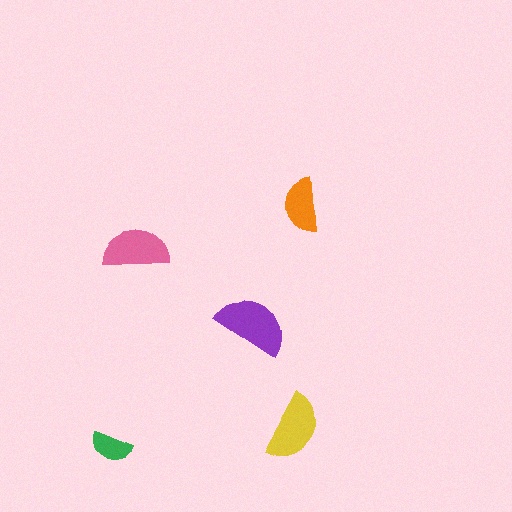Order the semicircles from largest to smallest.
the purple one, the yellow one, the pink one, the orange one, the green one.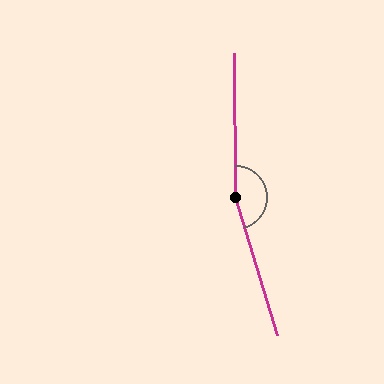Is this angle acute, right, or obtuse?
It is obtuse.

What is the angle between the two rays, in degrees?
Approximately 164 degrees.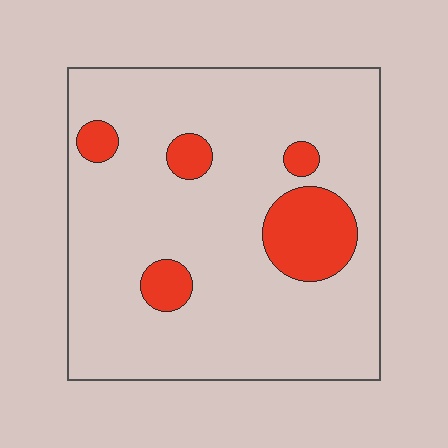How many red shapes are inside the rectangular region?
5.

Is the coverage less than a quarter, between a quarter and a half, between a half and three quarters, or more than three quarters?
Less than a quarter.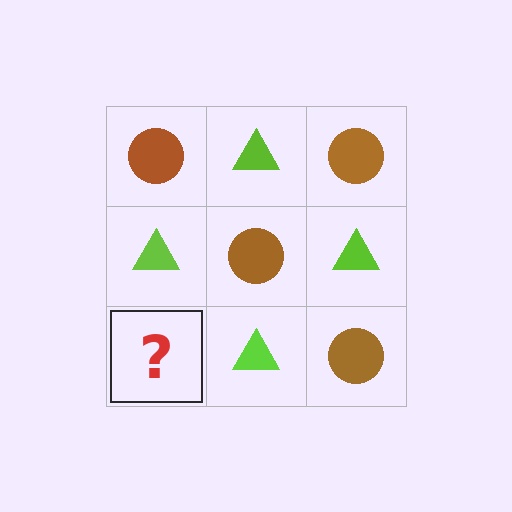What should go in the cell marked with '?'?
The missing cell should contain a brown circle.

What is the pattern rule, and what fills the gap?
The rule is that it alternates brown circle and lime triangle in a checkerboard pattern. The gap should be filled with a brown circle.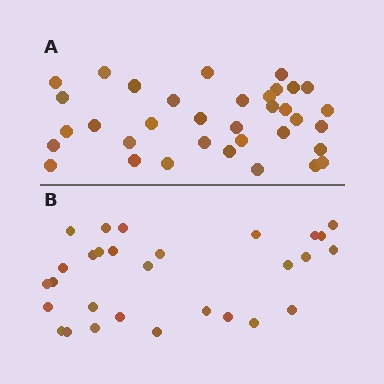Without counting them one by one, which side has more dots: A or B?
Region A (the top region) has more dots.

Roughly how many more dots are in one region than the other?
Region A has about 6 more dots than region B.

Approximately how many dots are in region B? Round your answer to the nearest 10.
About 30 dots. (The exact count is 29, which rounds to 30.)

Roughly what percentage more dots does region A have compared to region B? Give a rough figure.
About 20% more.